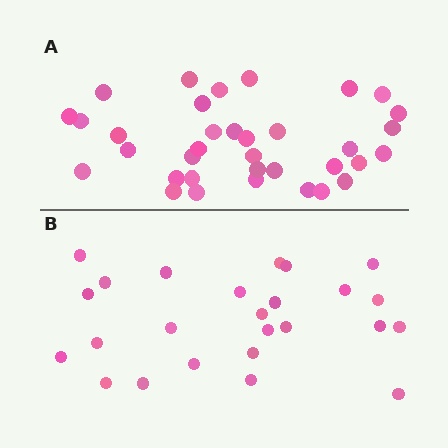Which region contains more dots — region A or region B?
Region A (the top region) has more dots.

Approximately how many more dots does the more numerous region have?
Region A has roughly 10 or so more dots than region B.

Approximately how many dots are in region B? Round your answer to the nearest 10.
About 20 dots. (The exact count is 25, which rounds to 20.)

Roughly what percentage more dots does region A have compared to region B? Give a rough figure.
About 40% more.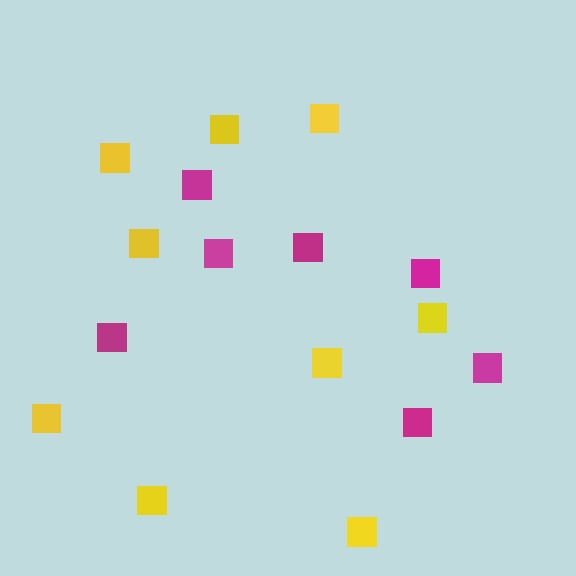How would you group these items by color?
There are 2 groups: one group of yellow squares (9) and one group of magenta squares (7).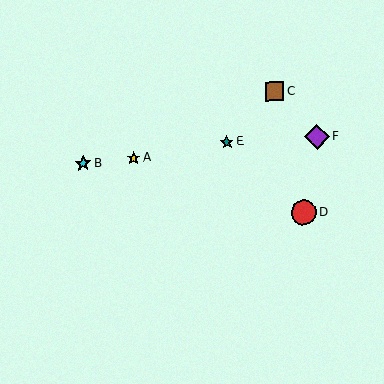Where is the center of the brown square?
The center of the brown square is at (274, 91).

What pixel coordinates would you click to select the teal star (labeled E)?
Click at (227, 142) to select the teal star E.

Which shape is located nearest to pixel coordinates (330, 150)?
The purple diamond (labeled F) at (317, 137) is nearest to that location.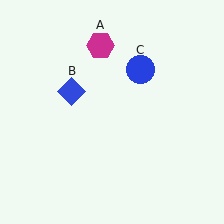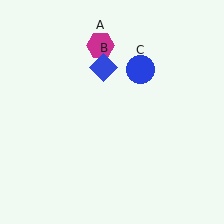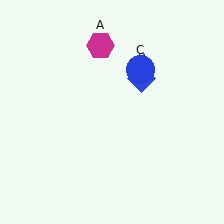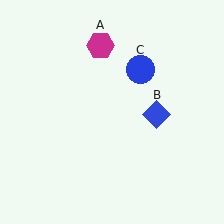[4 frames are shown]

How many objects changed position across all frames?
1 object changed position: blue diamond (object B).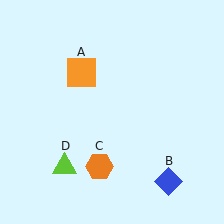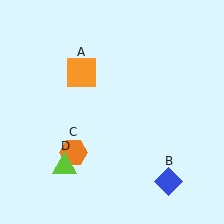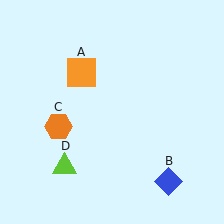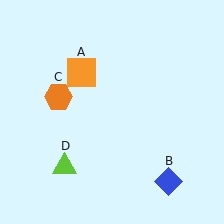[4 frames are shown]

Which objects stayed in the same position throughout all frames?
Orange square (object A) and blue diamond (object B) and lime triangle (object D) remained stationary.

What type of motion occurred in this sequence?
The orange hexagon (object C) rotated clockwise around the center of the scene.